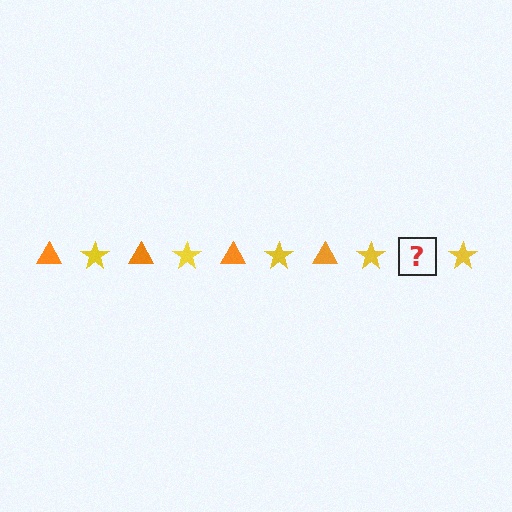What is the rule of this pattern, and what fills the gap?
The rule is that the pattern alternates between orange triangle and yellow star. The gap should be filled with an orange triangle.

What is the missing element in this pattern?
The missing element is an orange triangle.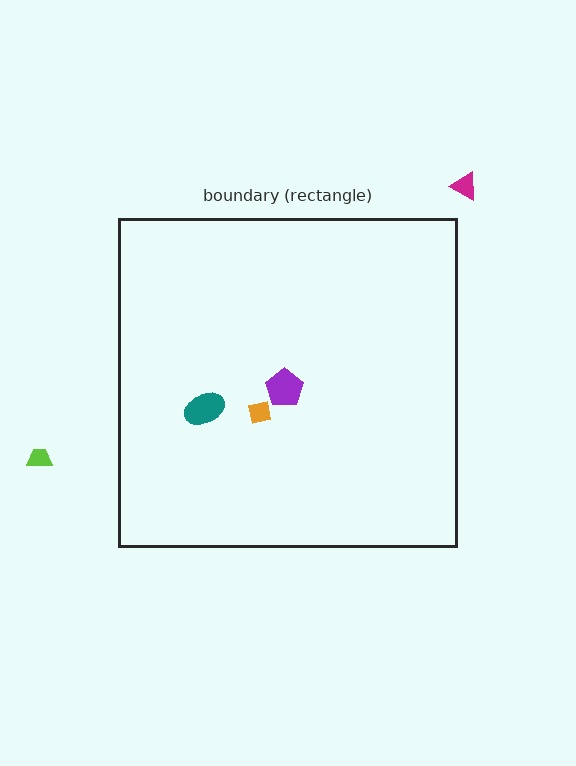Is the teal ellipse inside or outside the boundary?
Inside.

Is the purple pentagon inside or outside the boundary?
Inside.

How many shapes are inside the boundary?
3 inside, 2 outside.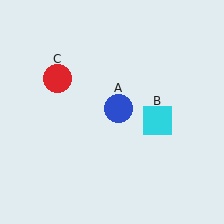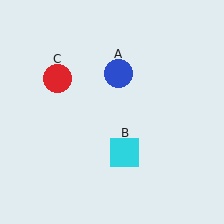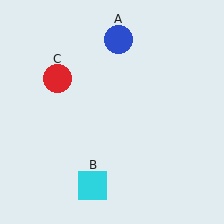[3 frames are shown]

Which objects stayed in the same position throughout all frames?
Red circle (object C) remained stationary.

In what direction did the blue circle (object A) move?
The blue circle (object A) moved up.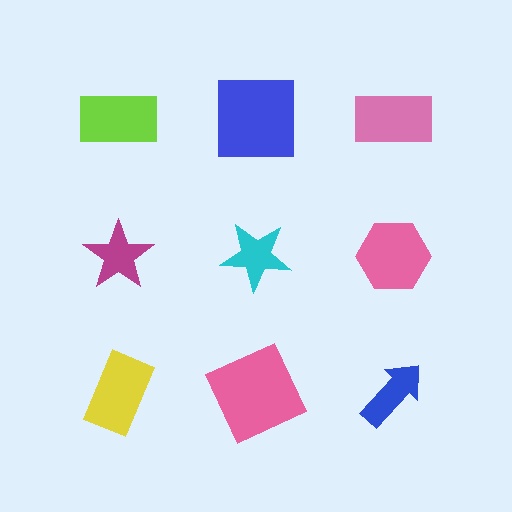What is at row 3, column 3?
A blue arrow.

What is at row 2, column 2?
A cyan star.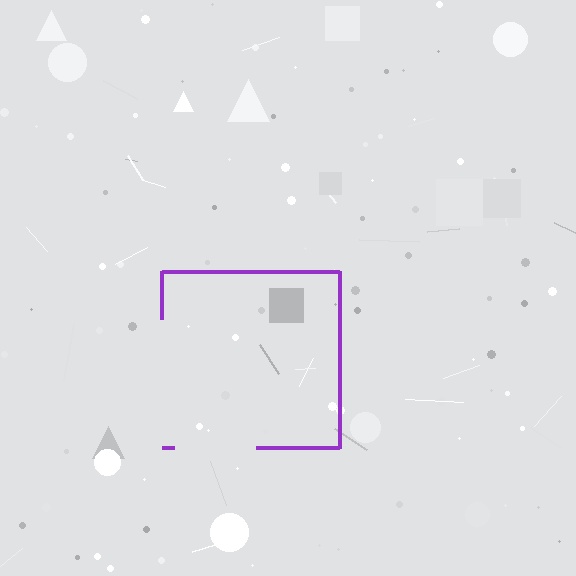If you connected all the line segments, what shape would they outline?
They would outline a square.